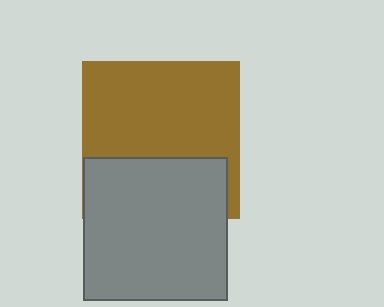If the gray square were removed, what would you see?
You would see the complete brown square.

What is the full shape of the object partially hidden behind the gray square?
The partially hidden object is a brown square.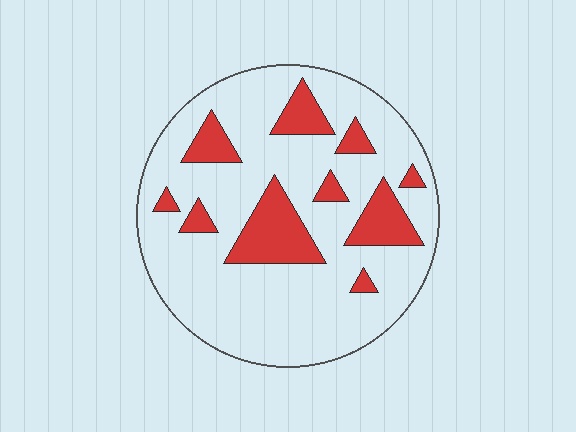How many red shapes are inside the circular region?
10.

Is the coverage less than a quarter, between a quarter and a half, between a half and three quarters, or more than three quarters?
Less than a quarter.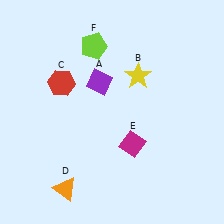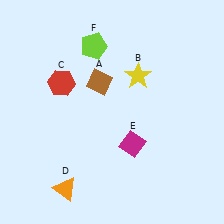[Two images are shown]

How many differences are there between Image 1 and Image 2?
There is 1 difference between the two images.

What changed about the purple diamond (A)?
In Image 1, A is purple. In Image 2, it changed to brown.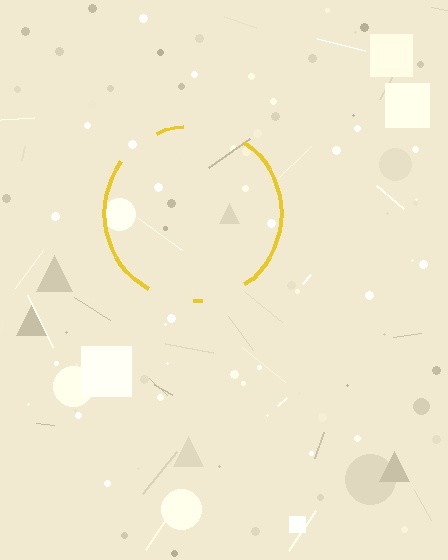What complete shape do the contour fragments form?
The contour fragments form a circle.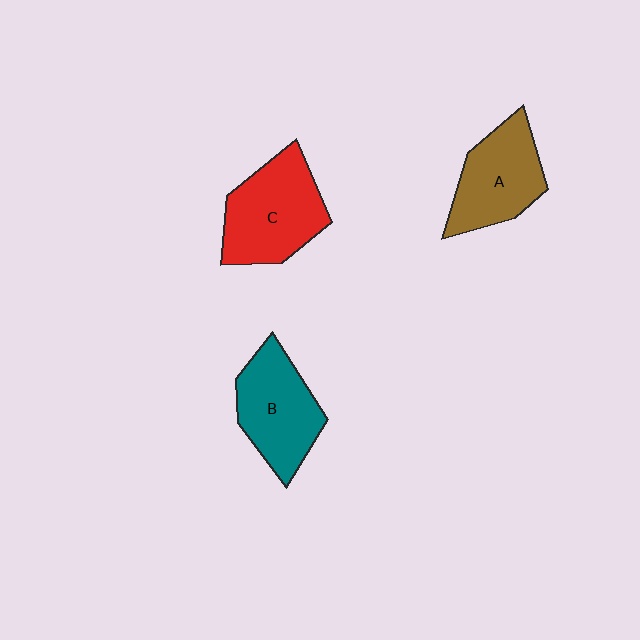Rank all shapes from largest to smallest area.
From largest to smallest: C (red), B (teal), A (brown).